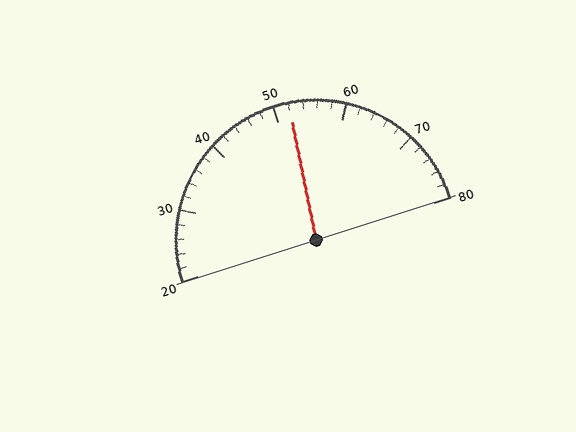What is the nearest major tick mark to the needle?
The nearest major tick mark is 50.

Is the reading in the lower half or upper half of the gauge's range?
The reading is in the upper half of the range (20 to 80).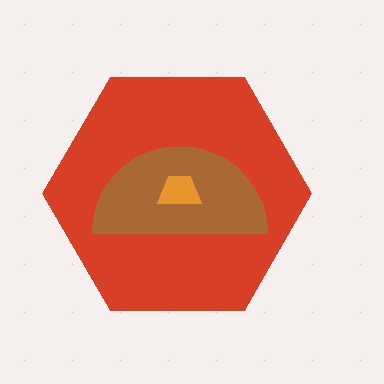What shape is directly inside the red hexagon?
The brown semicircle.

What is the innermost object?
The orange trapezoid.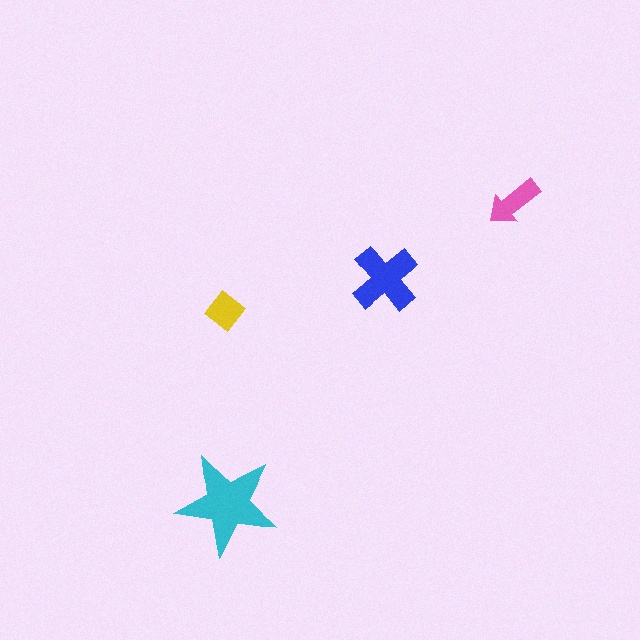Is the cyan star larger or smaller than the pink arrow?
Larger.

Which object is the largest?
The cyan star.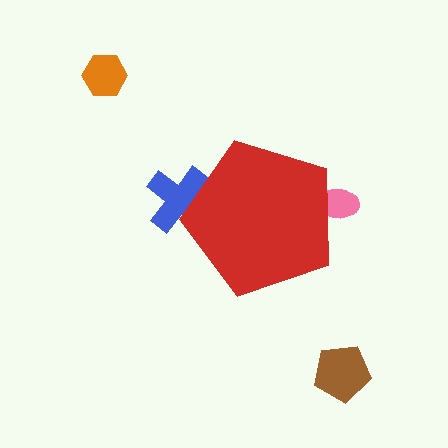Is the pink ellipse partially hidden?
Yes, the pink ellipse is partially hidden behind the red pentagon.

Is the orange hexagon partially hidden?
No, the orange hexagon is fully visible.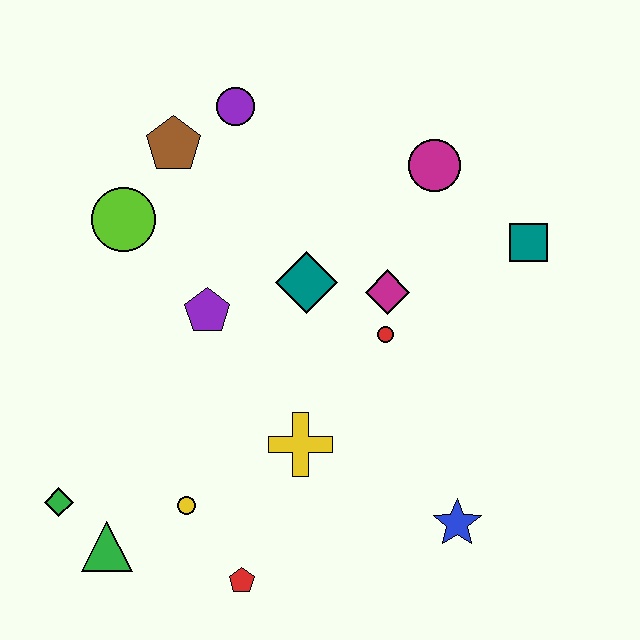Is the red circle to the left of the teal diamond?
No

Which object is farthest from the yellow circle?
The teal square is farthest from the yellow circle.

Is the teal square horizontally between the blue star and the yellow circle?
No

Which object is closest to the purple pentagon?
The teal diamond is closest to the purple pentagon.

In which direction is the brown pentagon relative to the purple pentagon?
The brown pentagon is above the purple pentagon.